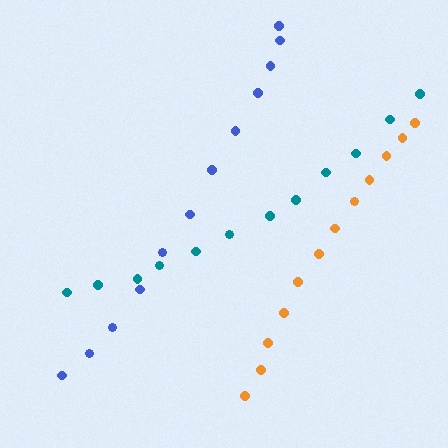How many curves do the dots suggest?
There are 3 distinct paths.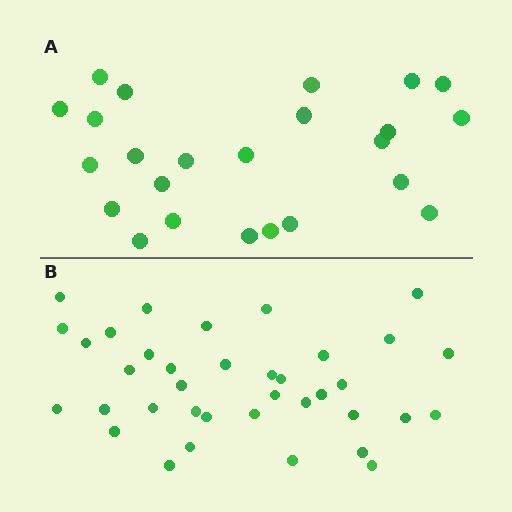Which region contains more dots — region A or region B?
Region B (the bottom region) has more dots.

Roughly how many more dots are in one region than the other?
Region B has approximately 15 more dots than region A.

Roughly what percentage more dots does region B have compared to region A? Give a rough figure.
About 55% more.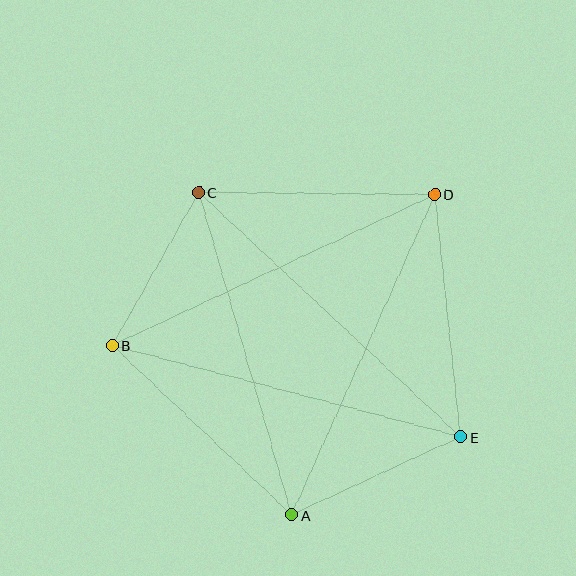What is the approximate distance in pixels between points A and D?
The distance between A and D is approximately 351 pixels.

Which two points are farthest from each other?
Points B and E are farthest from each other.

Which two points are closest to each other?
Points B and C are closest to each other.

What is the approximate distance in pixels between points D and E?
The distance between D and E is approximately 244 pixels.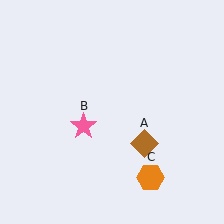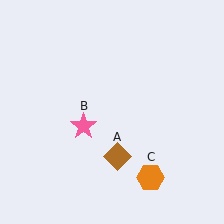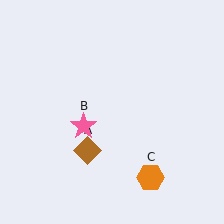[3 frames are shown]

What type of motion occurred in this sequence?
The brown diamond (object A) rotated clockwise around the center of the scene.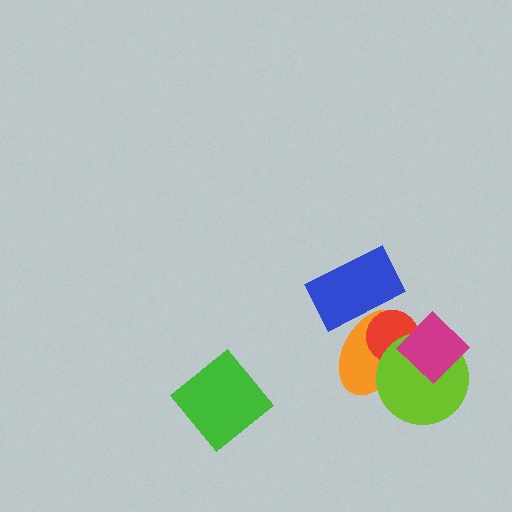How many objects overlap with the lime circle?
3 objects overlap with the lime circle.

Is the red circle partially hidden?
Yes, it is partially covered by another shape.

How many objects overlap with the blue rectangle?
2 objects overlap with the blue rectangle.